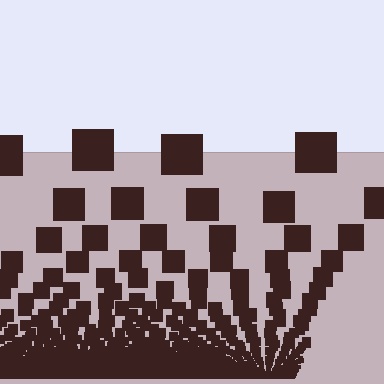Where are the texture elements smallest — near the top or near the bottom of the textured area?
Near the bottom.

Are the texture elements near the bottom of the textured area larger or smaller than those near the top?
Smaller. The gradient is inverted — elements near the bottom are smaller and denser.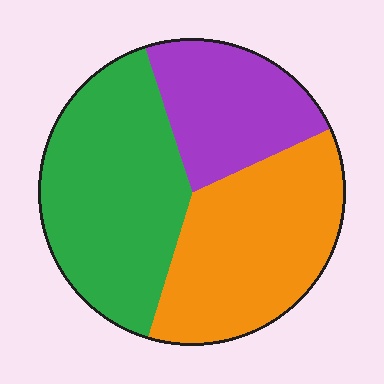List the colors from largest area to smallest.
From largest to smallest: green, orange, purple.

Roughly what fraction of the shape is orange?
Orange takes up between a quarter and a half of the shape.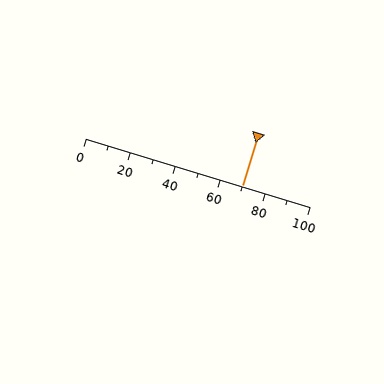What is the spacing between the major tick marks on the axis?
The major ticks are spaced 20 apart.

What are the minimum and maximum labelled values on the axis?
The axis runs from 0 to 100.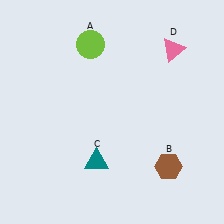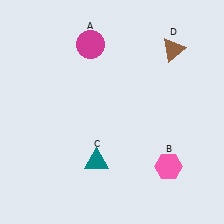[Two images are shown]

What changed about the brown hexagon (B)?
In Image 1, B is brown. In Image 2, it changed to pink.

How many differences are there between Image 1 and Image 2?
There are 3 differences between the two images.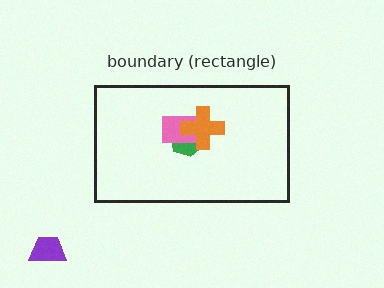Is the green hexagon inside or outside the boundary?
Inside.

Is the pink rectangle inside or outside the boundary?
Inside.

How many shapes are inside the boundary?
3 inside, 1 outside.